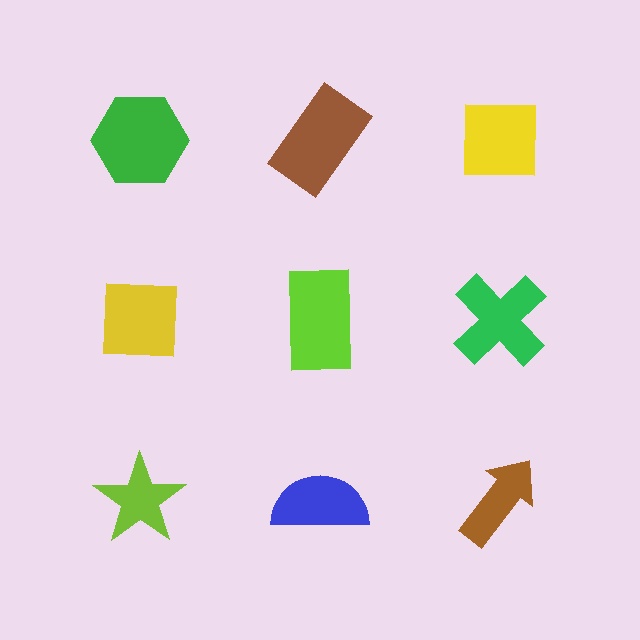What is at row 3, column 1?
A lime star.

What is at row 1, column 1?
A green hexagon.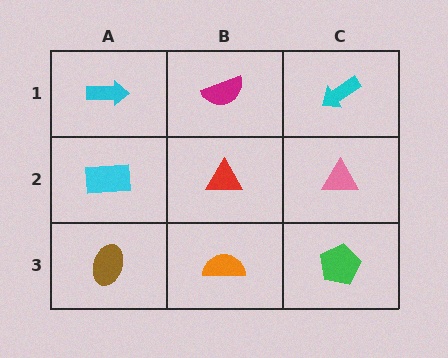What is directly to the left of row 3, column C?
An orange semicircle.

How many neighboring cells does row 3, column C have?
2.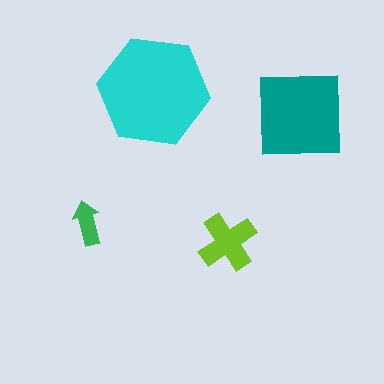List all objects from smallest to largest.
The green arrow, the lime cross, the teal square, the cyan hexagon.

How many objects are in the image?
There are 4 objects in the image.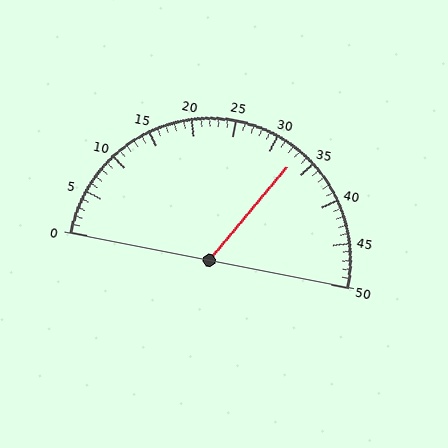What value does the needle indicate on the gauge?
The needle indicates approximately 33.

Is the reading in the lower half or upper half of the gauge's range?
The reading is in the upper half of the range (0 to 50).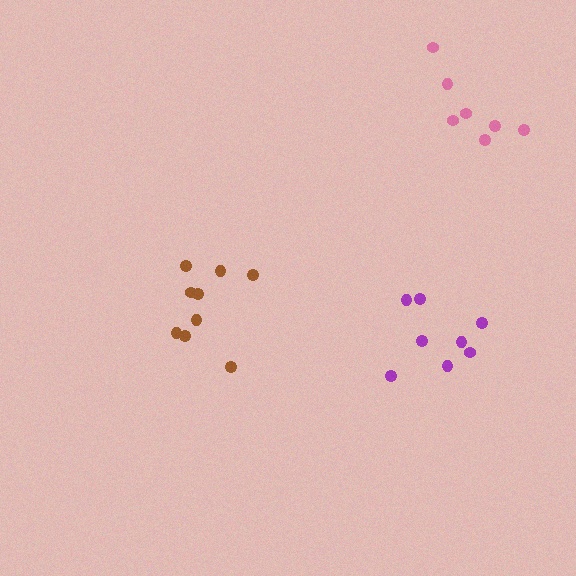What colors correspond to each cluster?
The clusters are colored: brown, pink, purple.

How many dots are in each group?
Group 1: 9 dots, Group 2: 7 dots, Group 3: 8 dots (24 total).